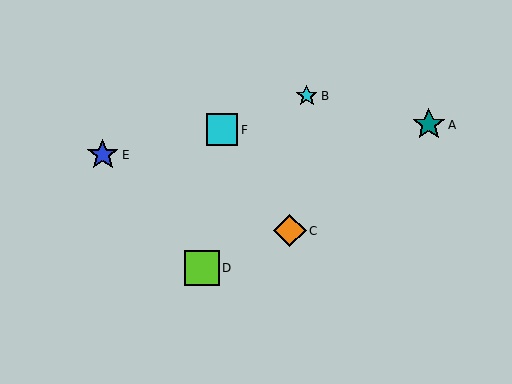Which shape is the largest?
The lime square (labeled D) is the largest.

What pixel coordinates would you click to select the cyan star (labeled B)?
Click at (307, 96) to select the cyan star B.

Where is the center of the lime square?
The center of the lime square is at (202, 268).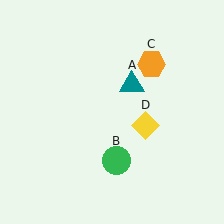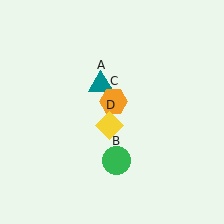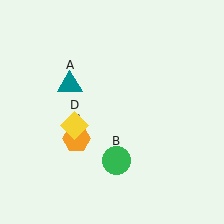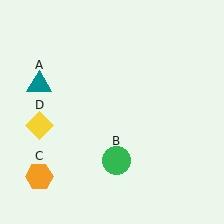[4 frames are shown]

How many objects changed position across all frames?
3 objects changed position: teal triangle (object A), orange hexagon (object C), yellow diamond (object D).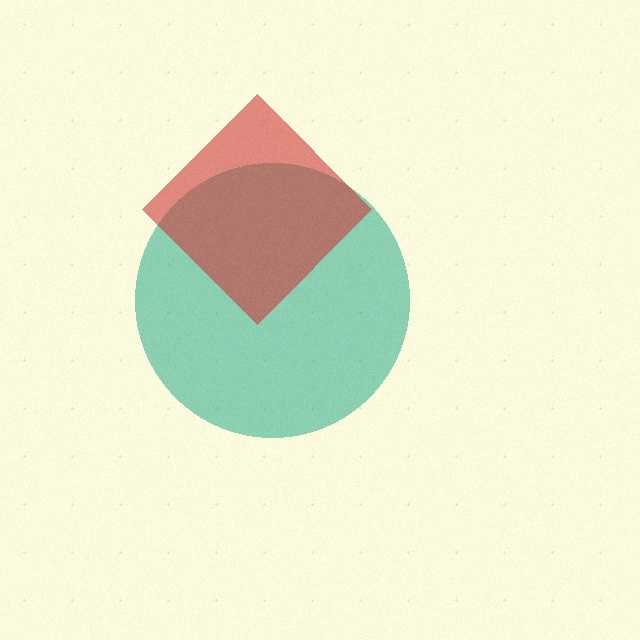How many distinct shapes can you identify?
There are 2 distinct shapes: a teal circle, a red diamond.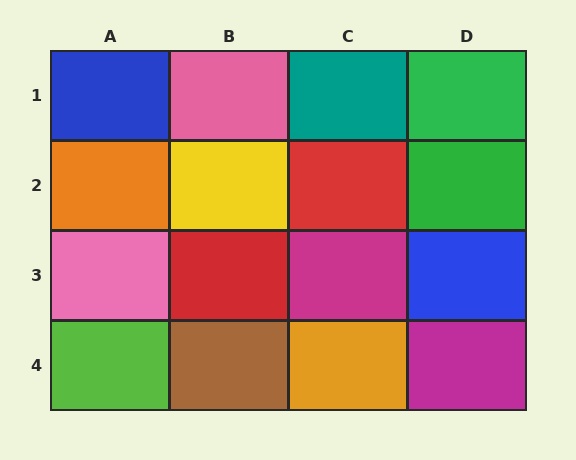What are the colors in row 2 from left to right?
Orange, yellow, red, green.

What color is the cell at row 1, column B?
Pink.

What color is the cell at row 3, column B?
Red.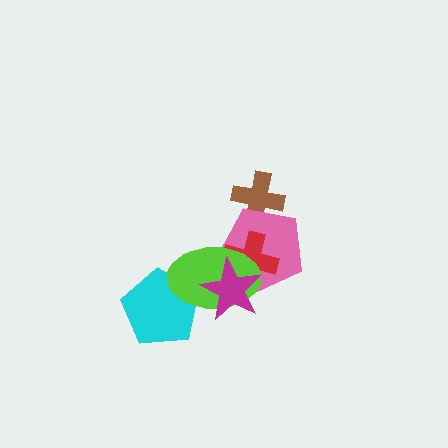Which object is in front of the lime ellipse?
The magenta star is in front of the lime ellipse.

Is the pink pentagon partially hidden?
Yes, it is partially covered by another shape.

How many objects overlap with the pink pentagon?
4 objects overlap with the pink pentagon.